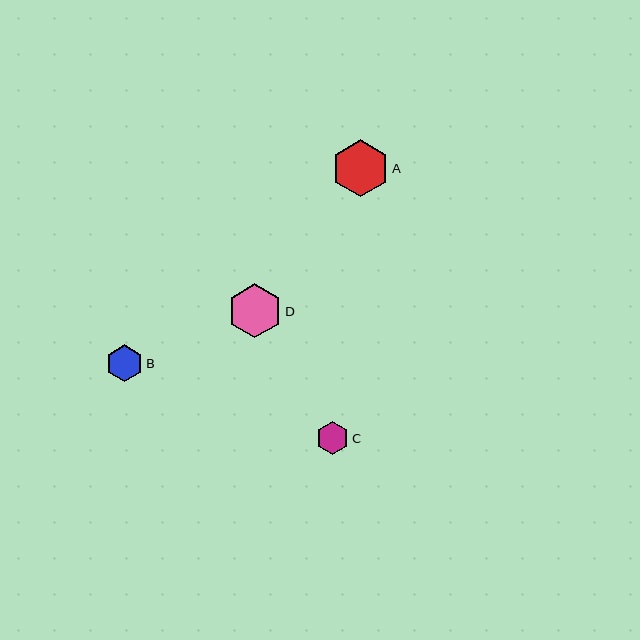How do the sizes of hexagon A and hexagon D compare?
Hexagon A and hexagon D are approximately the same size.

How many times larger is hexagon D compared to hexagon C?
Hexagon D is approximately 1.7 times the size of hexagon C.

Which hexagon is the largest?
Hexagon A is the largest with a size of approximately 57 pixels.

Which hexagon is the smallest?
Hexagon C is the smallest with a size of approximately 33 pixels.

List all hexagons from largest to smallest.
From largest to smallest: A, D, B, C.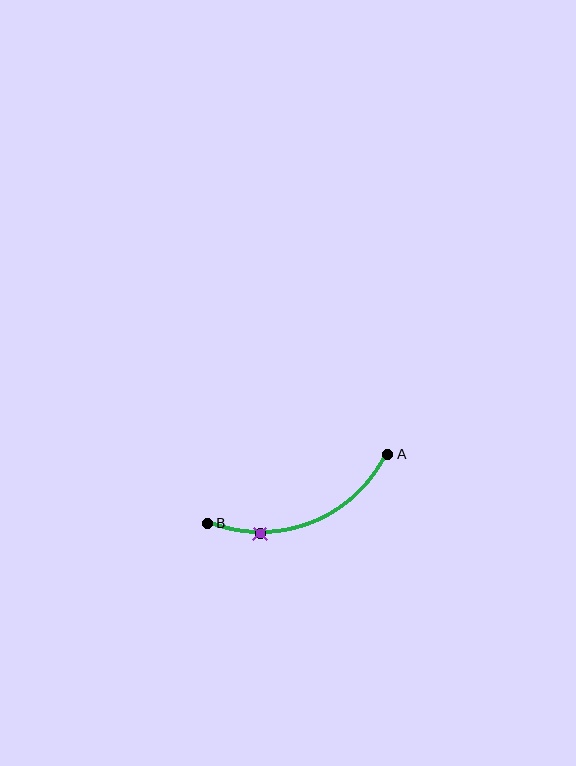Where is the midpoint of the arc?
The arc midpoint is the point on the curve farthest from the straight line joining A and B. It sits below that line.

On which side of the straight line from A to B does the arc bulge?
The arc bulges below the straight line connecting A and B.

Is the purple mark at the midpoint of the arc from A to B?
No. The purple mark lies on the arc but is closer to endpoint B. The arc midpoint would be at the point on the curve equidistant along the arc from both A and B.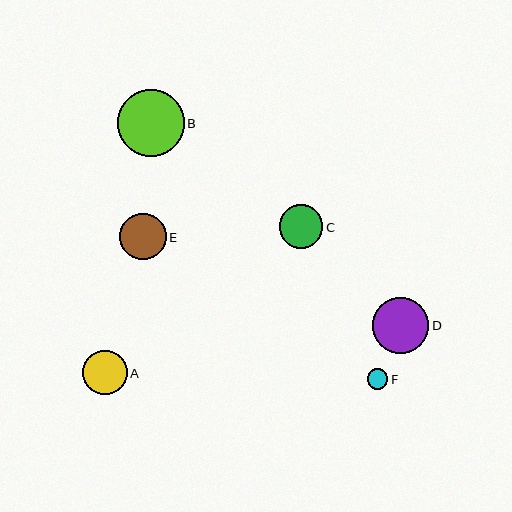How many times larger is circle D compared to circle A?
Circle D is approximately 1.3 times the size of circle A.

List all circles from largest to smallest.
From largest to smallest: B, D, E, A, C, F.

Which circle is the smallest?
Circle F is the smallest with a size of approximately 20 pixels.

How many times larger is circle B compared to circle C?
Circle B is approximately 1.5 times the size of circle C.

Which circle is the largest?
Circle B is the largest with a size of approximately 67 pixels.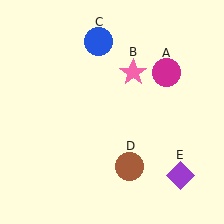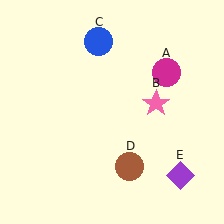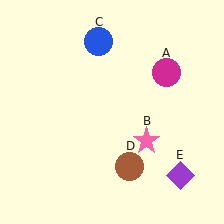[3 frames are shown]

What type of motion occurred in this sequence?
The pink star (object B) rotated clockwise around the center of the scene.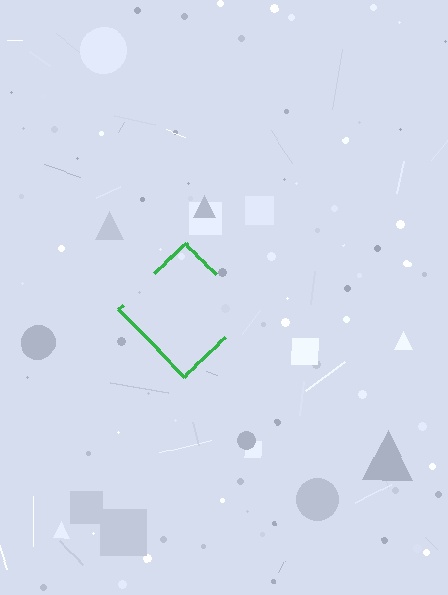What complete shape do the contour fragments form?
The contour fragments form a diamond.